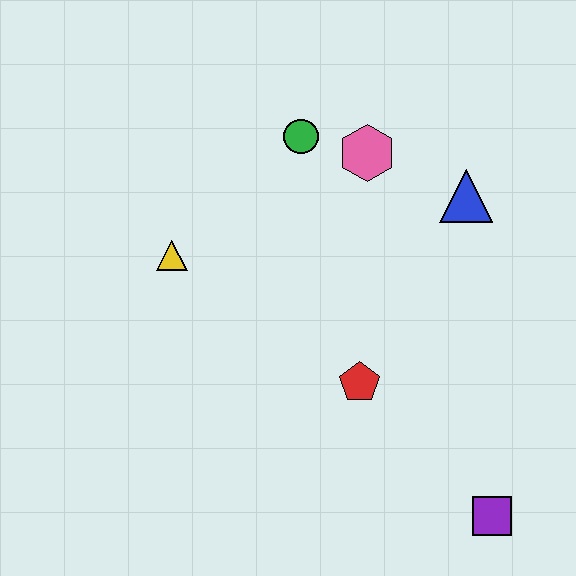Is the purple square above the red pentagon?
No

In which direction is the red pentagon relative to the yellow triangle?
The red pentagon is to the right of the yellow triangle.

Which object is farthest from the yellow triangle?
The purple square is farthest from the yellow triangle.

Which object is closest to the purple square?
The red pentagon is closest to the purple square.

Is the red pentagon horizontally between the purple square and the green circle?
Yes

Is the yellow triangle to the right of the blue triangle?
No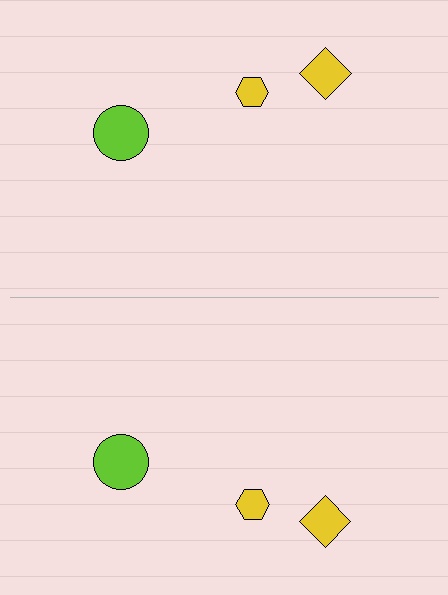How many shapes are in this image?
There are 6 shapes in this image.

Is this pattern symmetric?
Yes, this pattern has bilateral (reflection) symmetry.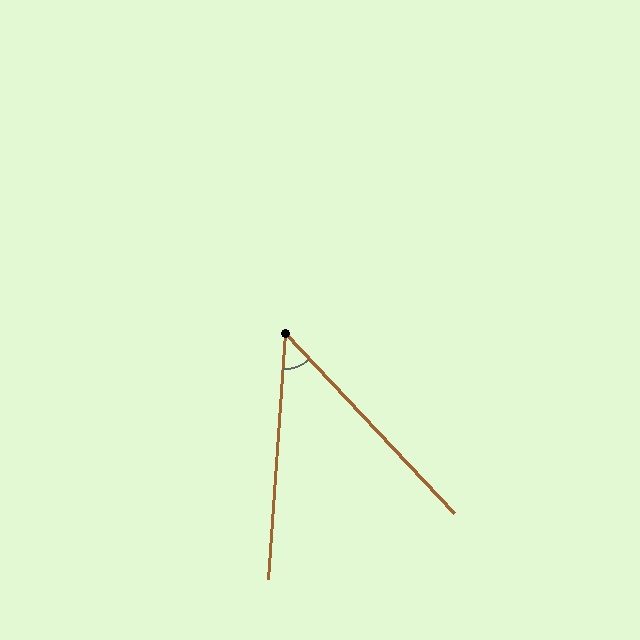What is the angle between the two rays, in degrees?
Approximately 47 degrees.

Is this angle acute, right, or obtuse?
It is acute.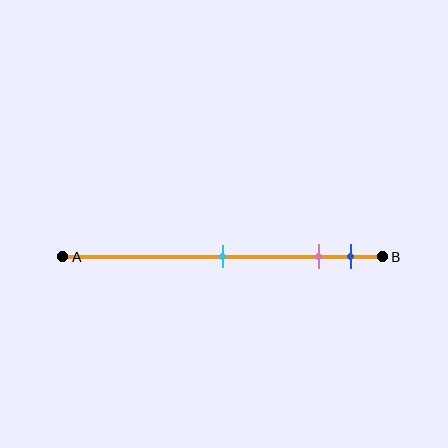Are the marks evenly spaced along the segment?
No, the marks are not evenly spaced.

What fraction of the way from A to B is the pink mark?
The pink mark is approximately 80% (0.8) of the way from A to B.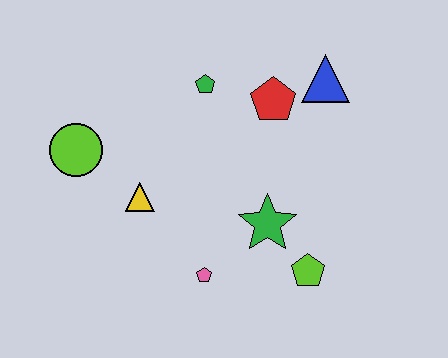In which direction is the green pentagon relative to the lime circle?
The green pentagon is to the right of the lime circle.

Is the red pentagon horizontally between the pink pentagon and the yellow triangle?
No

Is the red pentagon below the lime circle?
No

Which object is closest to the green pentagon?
The red pentagon is closest to the green pentagon.